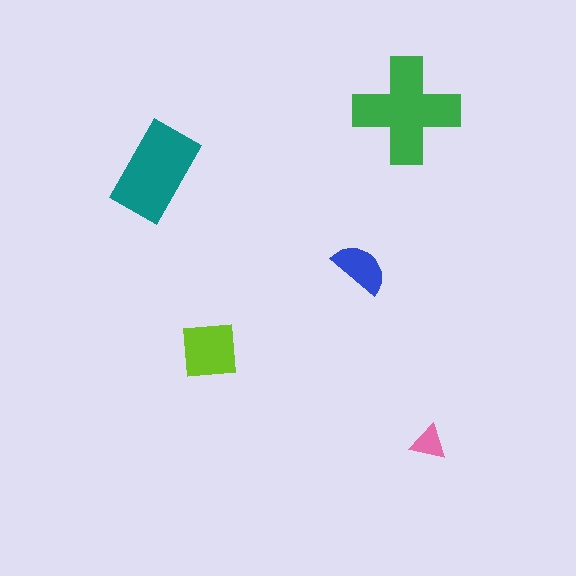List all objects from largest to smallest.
The green cross, the teal rectangle, the lime square, the blue semicircle, the pink triangle.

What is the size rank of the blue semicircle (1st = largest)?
4th.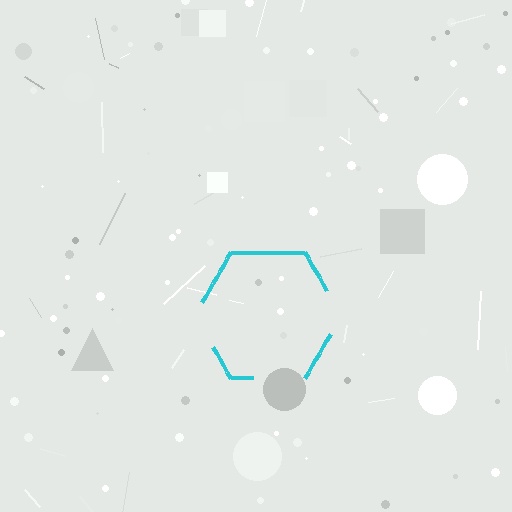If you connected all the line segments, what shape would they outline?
They would outline a hexagon.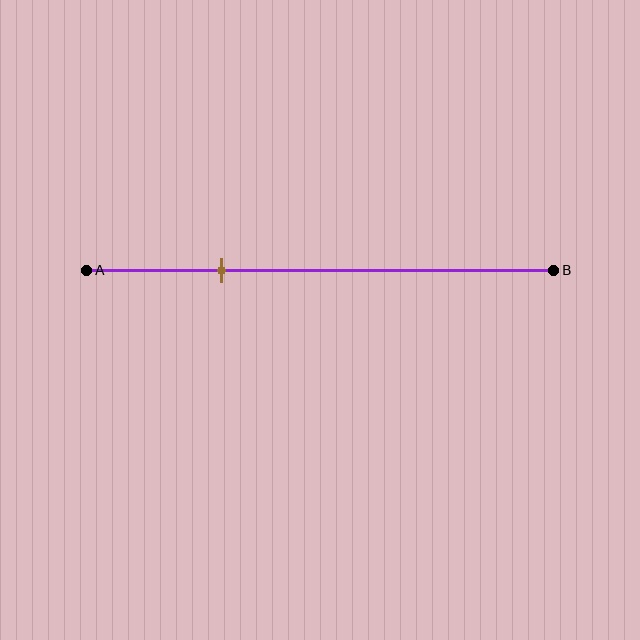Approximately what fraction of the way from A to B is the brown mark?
The brown mark is approximately 30% of the way from A to B.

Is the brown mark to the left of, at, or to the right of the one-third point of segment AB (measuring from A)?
The brown mark is to the left of the one-third point of segment AB.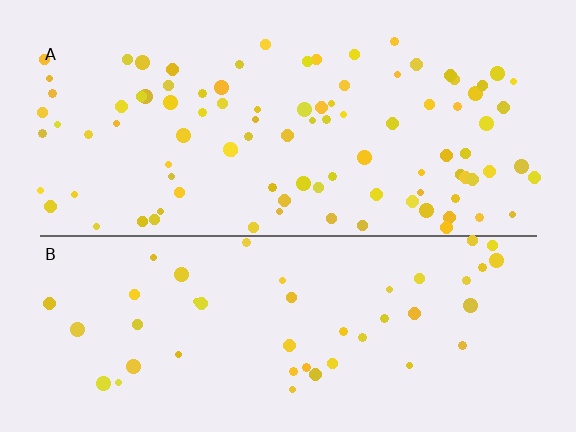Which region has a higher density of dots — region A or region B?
A (the top).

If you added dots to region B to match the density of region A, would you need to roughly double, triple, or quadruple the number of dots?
Approximately double.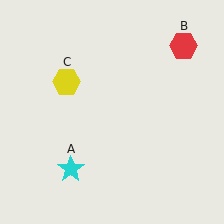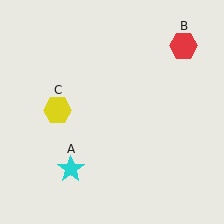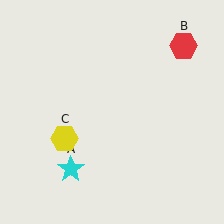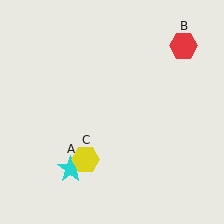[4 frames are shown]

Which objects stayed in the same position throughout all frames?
Cyan star (object A) and red hexagon (object B) remained stationary.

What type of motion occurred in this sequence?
The yellow hexagon (object C) rotated counterclockwise around the center of the scene.